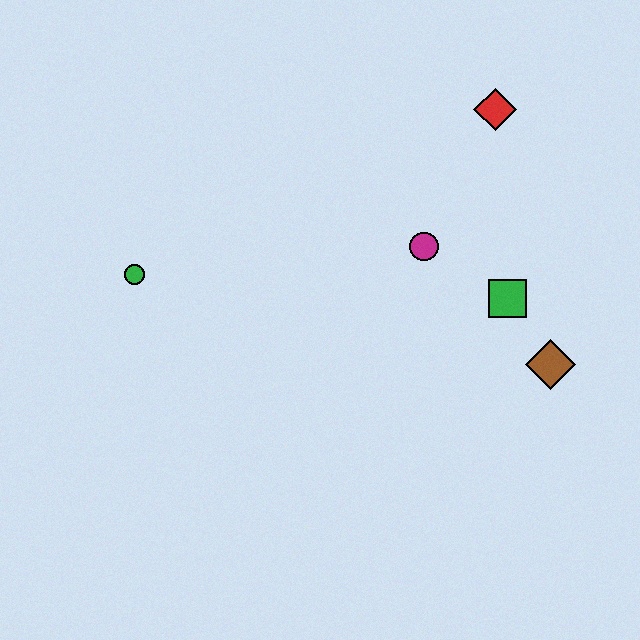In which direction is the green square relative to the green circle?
The green square is to the right of the green circle.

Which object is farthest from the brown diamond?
The green circle is farthest from the brown diamond.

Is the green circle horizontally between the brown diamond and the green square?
No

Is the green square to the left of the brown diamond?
Yes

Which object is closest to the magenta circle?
The green square is closest to the magenta circle.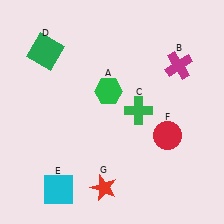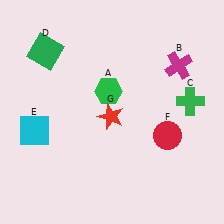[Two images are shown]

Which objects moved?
The objects that moved are: the green cross (C), the cyan square (E), the red star (G).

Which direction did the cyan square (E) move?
The cyan square (E) moved up.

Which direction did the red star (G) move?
The red star (G) moved up.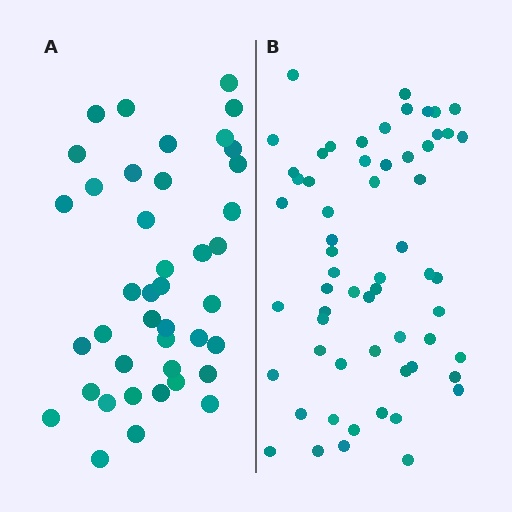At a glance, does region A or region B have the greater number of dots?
Region B (the right region) has more dots.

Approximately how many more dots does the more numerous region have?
Region B has approximately 20 more dots than region A.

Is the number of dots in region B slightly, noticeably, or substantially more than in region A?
Region B has substantially more. The ratio is roughly 1.5 to 1.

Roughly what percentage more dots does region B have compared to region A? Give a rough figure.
About 45% more.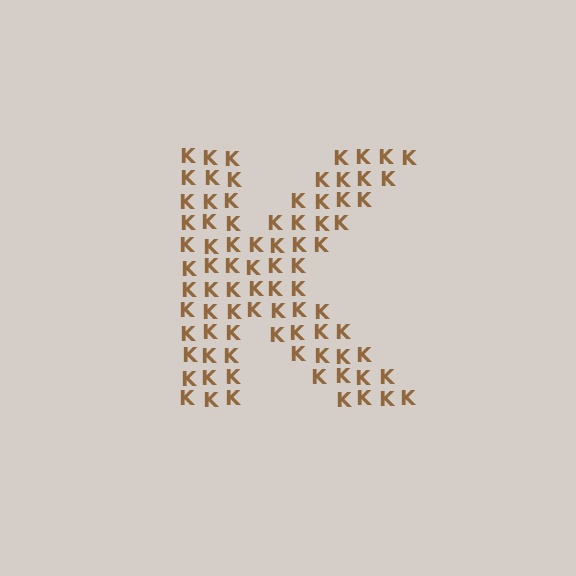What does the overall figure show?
The overall figure shows the letter K.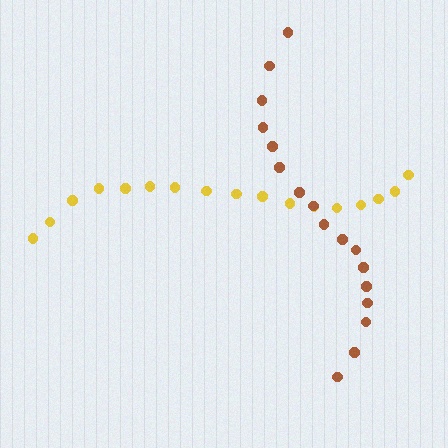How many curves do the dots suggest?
There are 2 distinct paths.